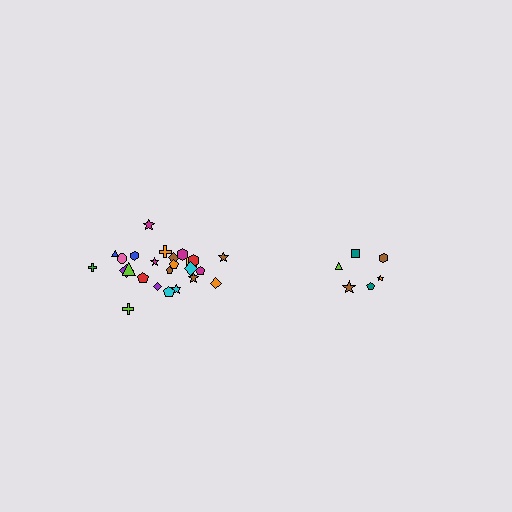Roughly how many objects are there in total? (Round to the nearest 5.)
Roughly 30 objects in total.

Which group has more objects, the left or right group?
The left group.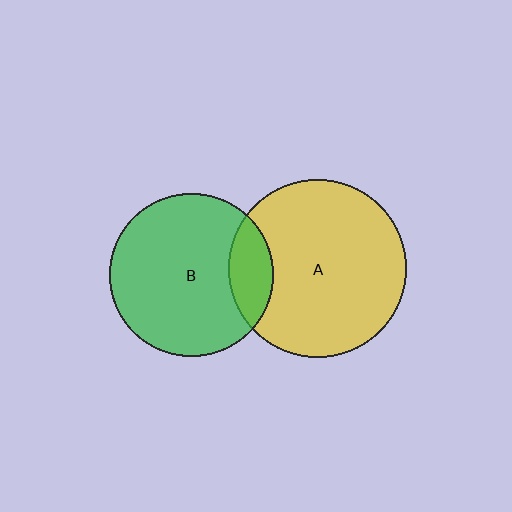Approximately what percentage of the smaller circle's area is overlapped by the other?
Approximately 15%.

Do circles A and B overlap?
Yes.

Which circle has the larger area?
Circle A (yellow).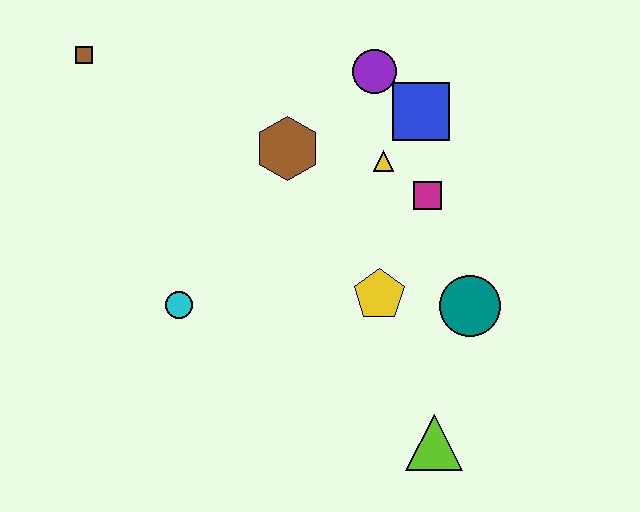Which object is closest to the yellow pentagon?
The teal circle is closest to the yellow pentagon.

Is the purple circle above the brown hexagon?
Yes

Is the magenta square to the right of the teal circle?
No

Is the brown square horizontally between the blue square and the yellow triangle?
No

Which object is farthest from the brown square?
The lime triangle is farthest from the brown square.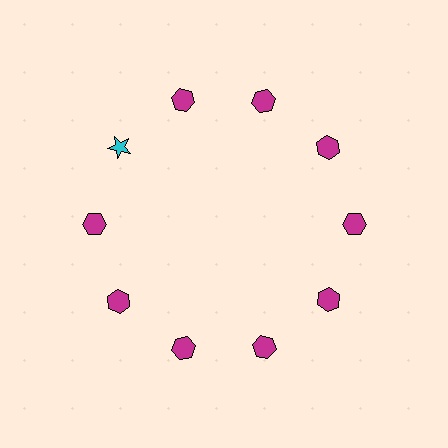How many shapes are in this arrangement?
There are 10 shapes arranged in a ring pattern.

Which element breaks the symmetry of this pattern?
The cyan star at roughly the 10 o'clock position breaks the symmetry. All other shapes are magenta hexagons.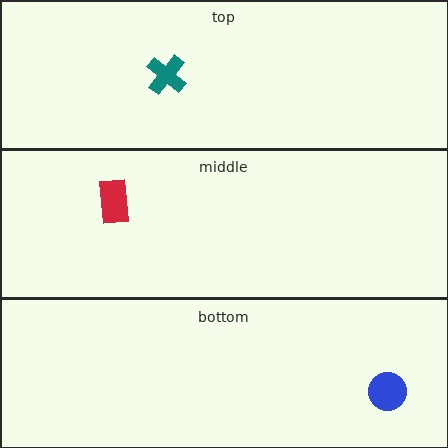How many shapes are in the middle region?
1.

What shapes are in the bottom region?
The blue circle.